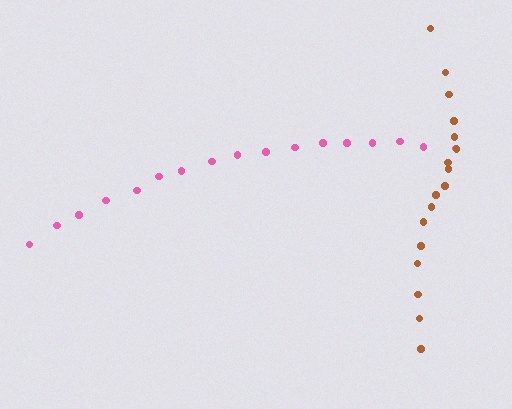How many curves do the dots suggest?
There are 2 distinct paths.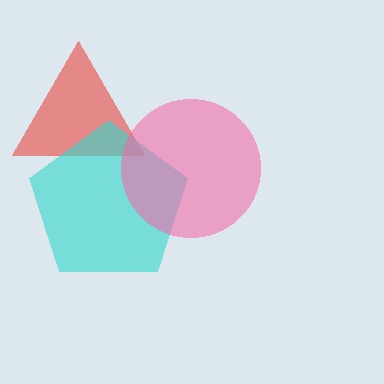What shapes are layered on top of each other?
The layered shapes are: a red triangle, a cyan pentagon, a pink circle.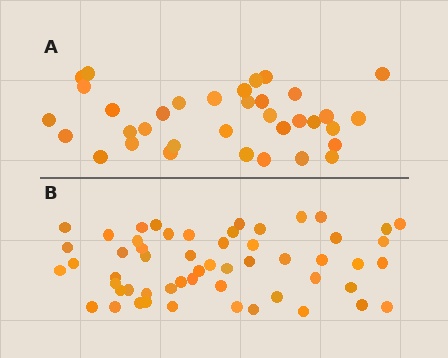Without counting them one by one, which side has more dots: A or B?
Region B (the bottom region) has more dots.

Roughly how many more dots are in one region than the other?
Region B has approximately 20 more dots than region A.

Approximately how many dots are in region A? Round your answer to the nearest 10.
About 40 dots. (The exact count is 35, which rounds to 40.)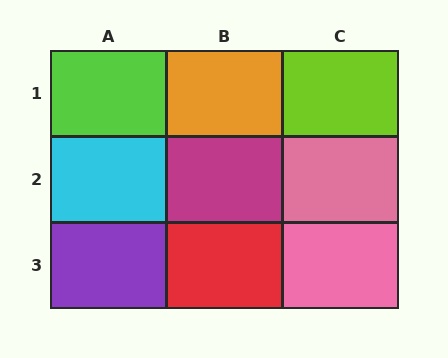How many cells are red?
1 cell is red.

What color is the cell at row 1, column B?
Orange.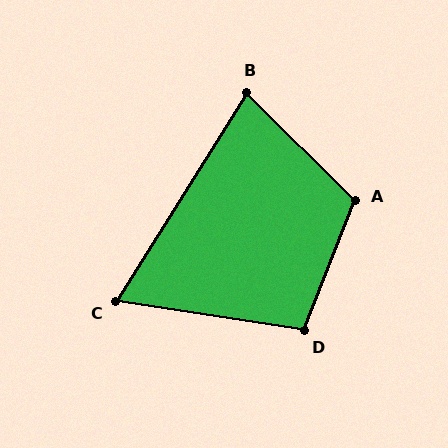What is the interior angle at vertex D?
Approximately 103 degrees (obtuse).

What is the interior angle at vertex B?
Approximately 77 degrees (acute).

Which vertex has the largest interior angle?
A, at approximately 113 degrees.